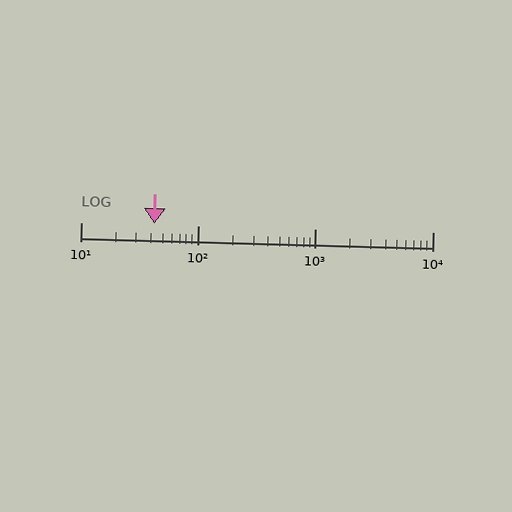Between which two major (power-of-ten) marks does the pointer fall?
The pointer is between 10 and 100.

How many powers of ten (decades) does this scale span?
The scale spans 3 decades, from 10 to 10000.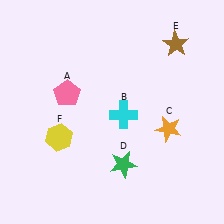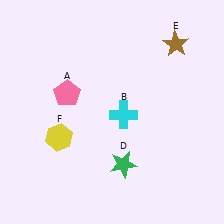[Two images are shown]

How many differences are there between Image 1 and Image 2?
There is 1 difference between the two images.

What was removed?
The orange star (C) was removed in Image 2.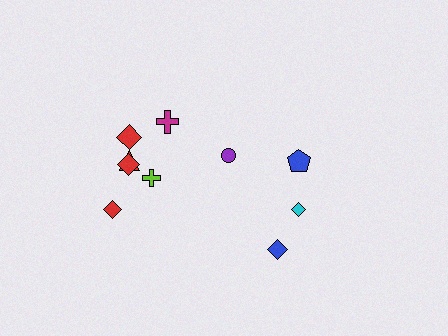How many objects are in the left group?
There are 6 objects.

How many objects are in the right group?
There are 4 objects.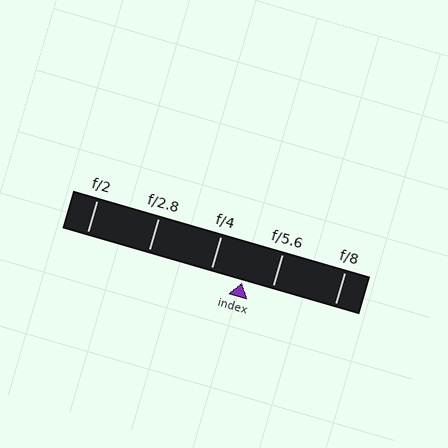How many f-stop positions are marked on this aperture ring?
There are 5 f-stop positions marked.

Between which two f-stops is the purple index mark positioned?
The index mark is between f/4 and f/5.6.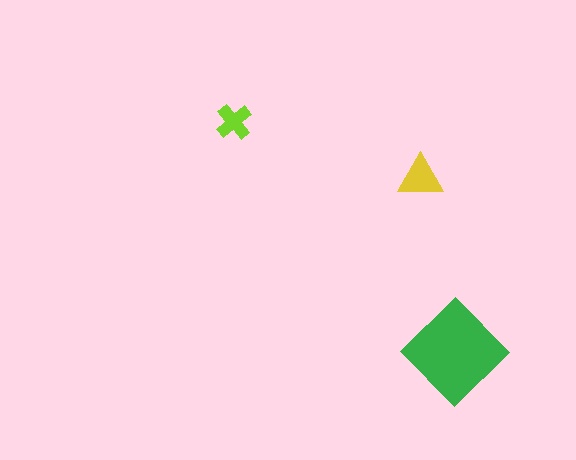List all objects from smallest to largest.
The lime cross, the yellow triangle, the green diamond.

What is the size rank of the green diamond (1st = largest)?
1st.